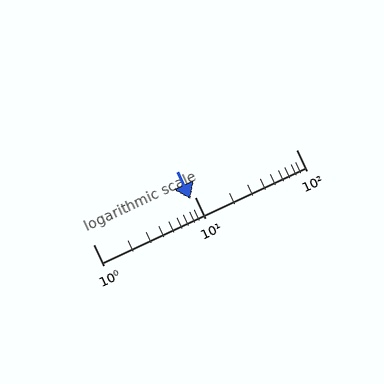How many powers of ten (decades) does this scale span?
The scale spans 2 decades, from 1 to 100.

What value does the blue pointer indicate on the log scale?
The pointer indicates approximately 9.2.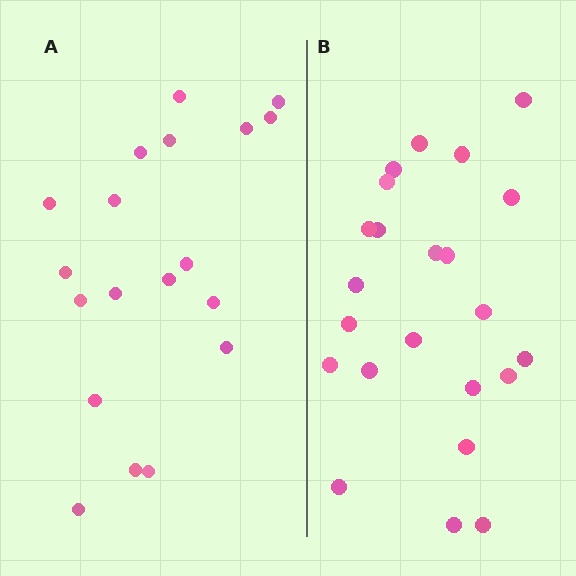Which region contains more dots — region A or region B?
Region B (the right region) has more dots.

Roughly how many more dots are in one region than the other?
Region B has about 4 more dots than region A.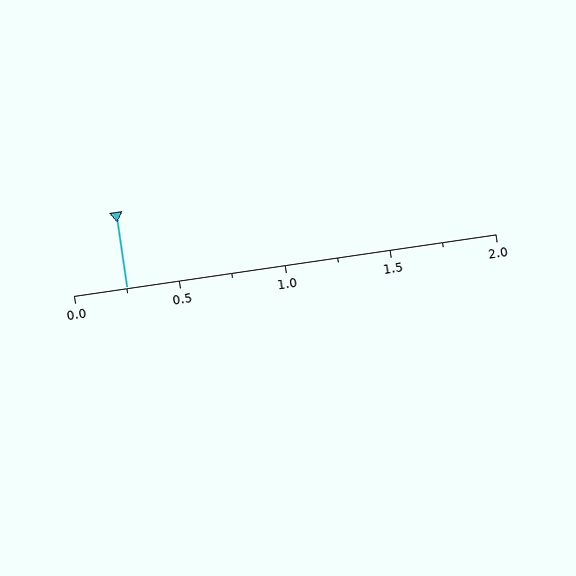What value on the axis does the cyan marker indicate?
The marker indicates approximately 0.25.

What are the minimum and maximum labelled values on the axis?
The axis runs from 0.0 to 2.0.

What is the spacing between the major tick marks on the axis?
The major ticks are spaced 0.5 apart.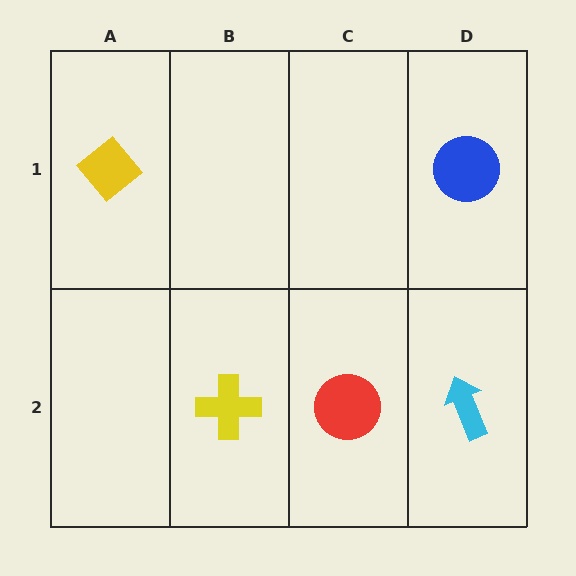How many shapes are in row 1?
2 shapes.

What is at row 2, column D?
A cyan arrow.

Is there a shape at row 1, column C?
No, that cell is empty.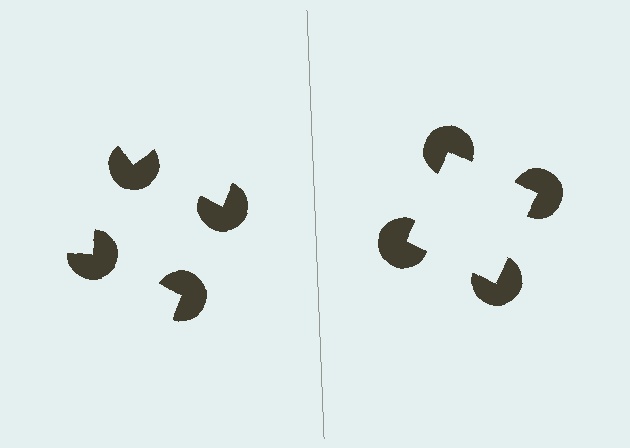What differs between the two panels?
The pac-man discs are positioned identically on both sides; only the wedge orientations differ. On the right they align to a square; on the left they are misaligned.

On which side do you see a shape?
An illusory square appears on the right side. On the left side the wedge cuts are rotated, so no coherent shape forms.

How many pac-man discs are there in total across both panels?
8 — 4 on each side.